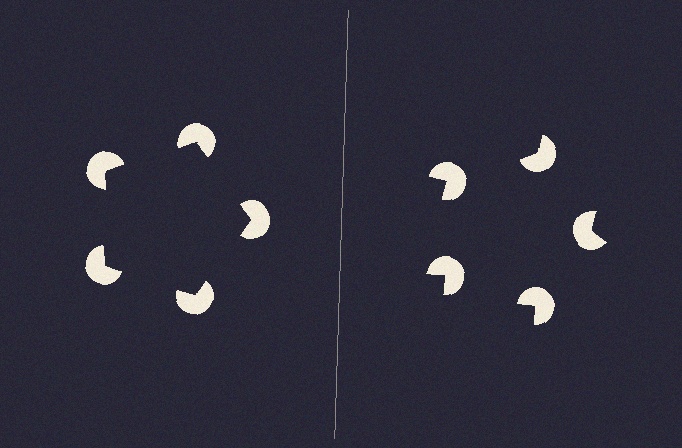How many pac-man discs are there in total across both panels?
10 — 5 on each side.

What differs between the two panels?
The pac-man discs are positioned identically on both sides; only the wedge orientations differ. On the left they align to a pentagon; on the right they are misaligned.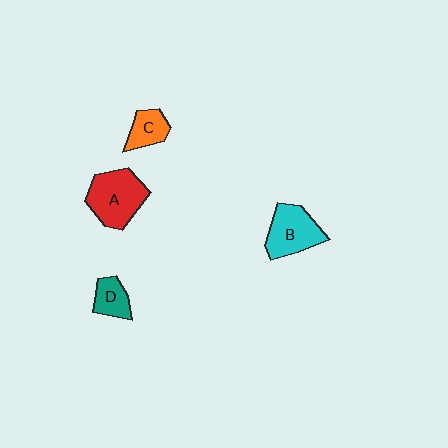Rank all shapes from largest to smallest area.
From largest to smallest: A (red), B (cyan), C (orange), D (teal).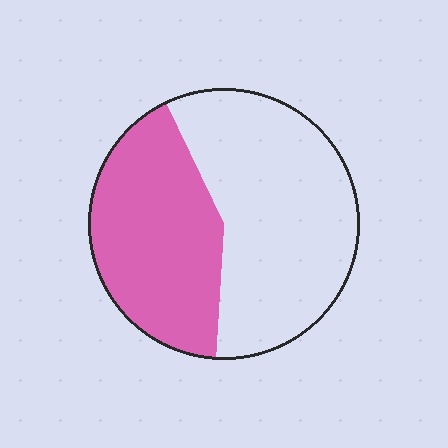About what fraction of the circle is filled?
About two fifths (2/5).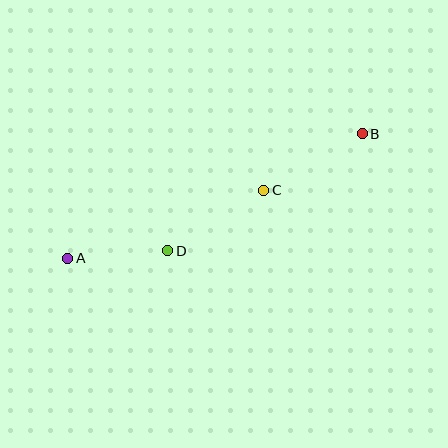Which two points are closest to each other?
Points A and D are closest to each other.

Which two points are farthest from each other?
Points A and B are farthest from each other.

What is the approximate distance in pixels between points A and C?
The distance between A and C is approximately 207 pixels.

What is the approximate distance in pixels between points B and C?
The distance between B and C is approximately 113 pixels.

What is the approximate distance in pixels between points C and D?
The distance between C and D is approximately 114 pixels.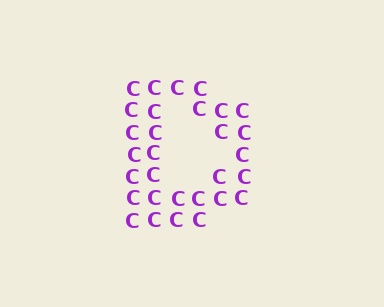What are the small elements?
The small elements are letter C's.